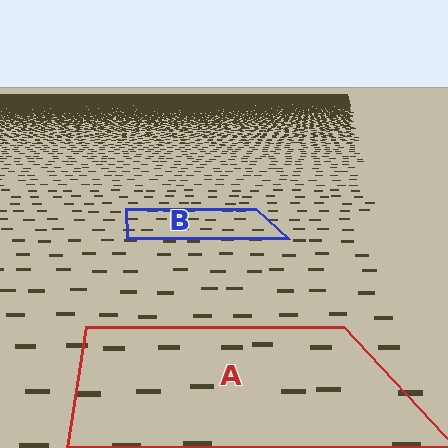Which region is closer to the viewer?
Region A is closer. The texture elements there are larger and more spread out.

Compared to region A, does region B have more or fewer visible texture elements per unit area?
Region B has more texture elements per unit area — they are packed more densely because it is farther away.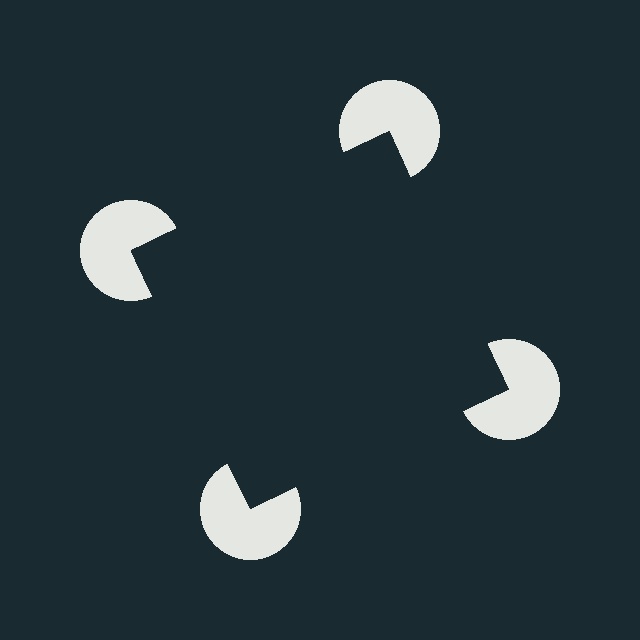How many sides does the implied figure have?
4 sides.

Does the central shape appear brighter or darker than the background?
It typically appears slightly darker than the background, even though no actual brightness change is drawn.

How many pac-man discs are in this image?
There are 4 — one at each vertex of the illusory square.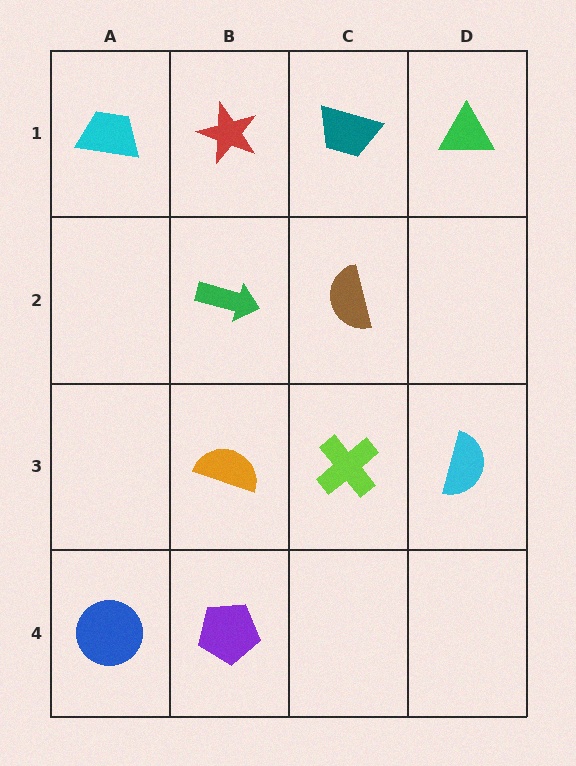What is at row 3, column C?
A lime cross.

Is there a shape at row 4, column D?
No, that cell is empty.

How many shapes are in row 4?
2 shapes.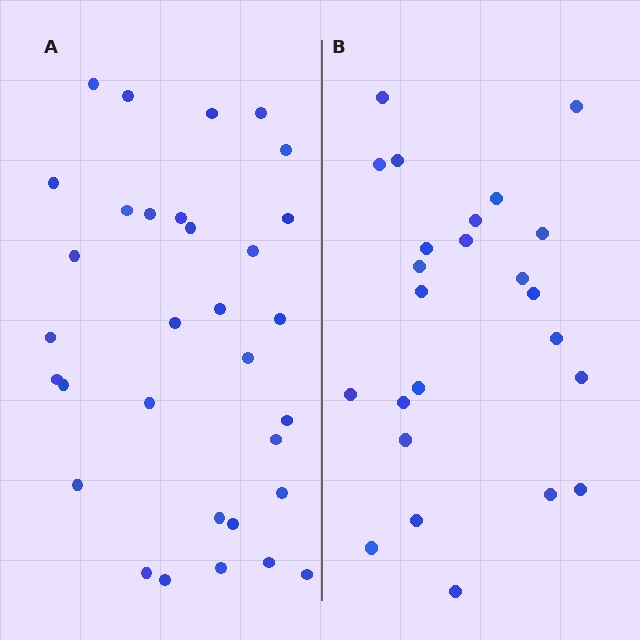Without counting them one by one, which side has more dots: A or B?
Region A (the left region) has more dots.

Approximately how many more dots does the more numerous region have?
Region A has roughly 8 or so more dots than region B.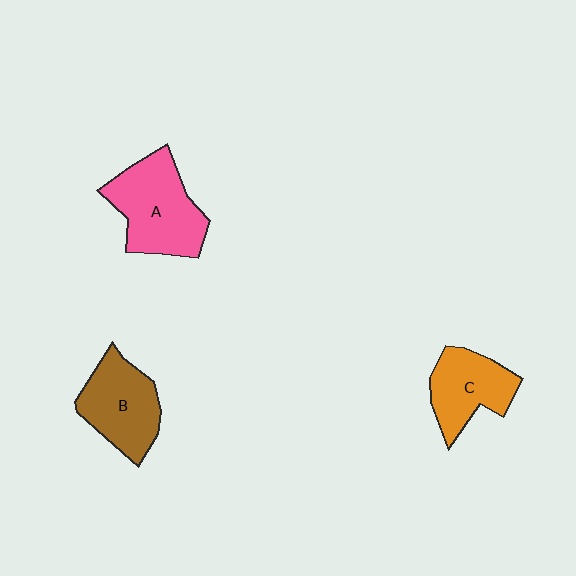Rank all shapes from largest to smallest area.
From largest to smallest: A (pink), B (brown), C (orange).